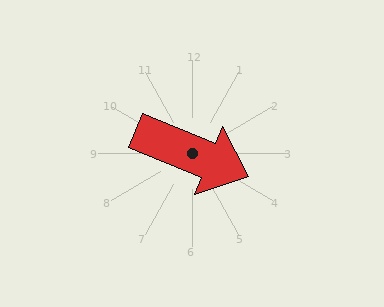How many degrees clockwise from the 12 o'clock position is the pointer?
Approximately 112 degrees.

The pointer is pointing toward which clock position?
Roughly 4 o'clock.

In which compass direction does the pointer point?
East.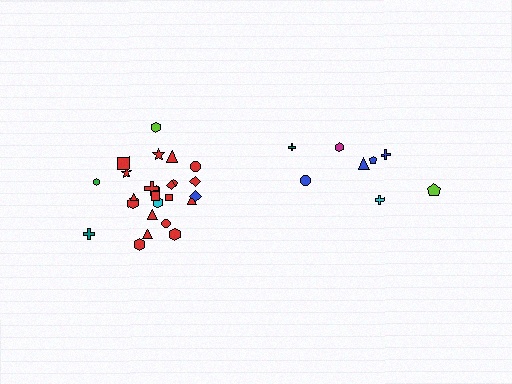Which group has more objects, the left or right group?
The left group.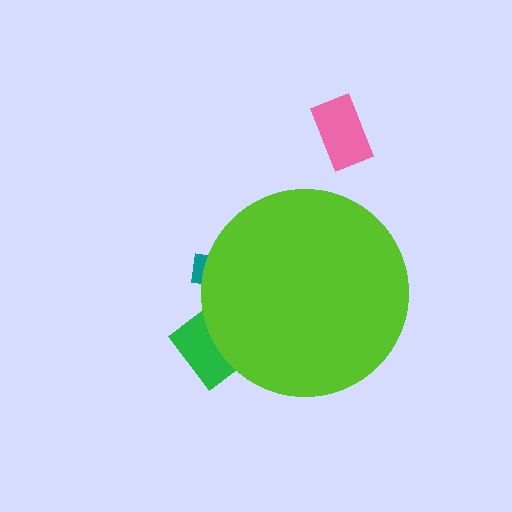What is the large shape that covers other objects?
A lime circle.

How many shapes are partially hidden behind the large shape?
2 shapes are partially hidden.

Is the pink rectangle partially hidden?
No, the pink rectangle is fully visible.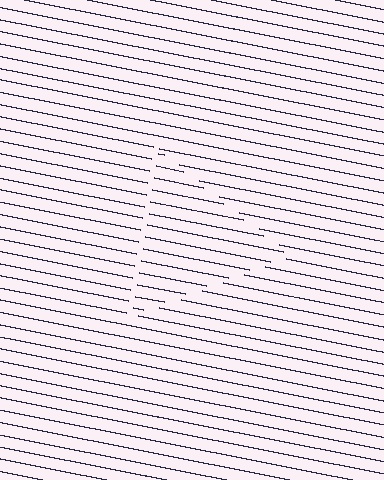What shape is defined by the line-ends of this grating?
An illusory triangle. The interior of the shape contains the same grating, shifted by half a period — the contour is defined by the phase discontinuity where line-ends from the inner and outer gratings abut.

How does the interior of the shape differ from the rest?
The interior of the shape contains the same grating, shifted by half a period — the contour is defined by the phase discontinuity where line-ends from the inner and outer gratings abut.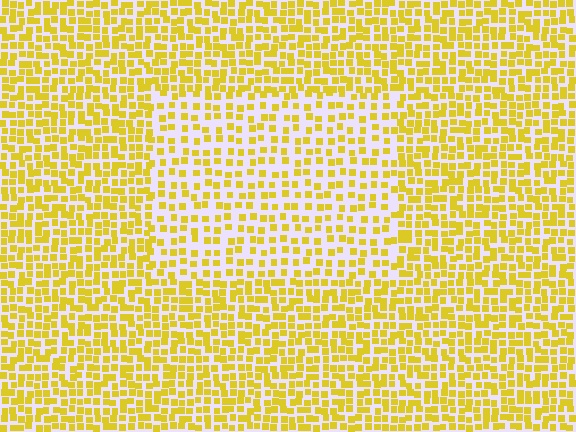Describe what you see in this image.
The image contains small yellow elements arranged at two different densities. A rectangle-shaped region is visible where the elements are less densely packed than the surrounding area.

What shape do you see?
I see a rectangle.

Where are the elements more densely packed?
The elements are more densely packed outside the rectangle boundary.